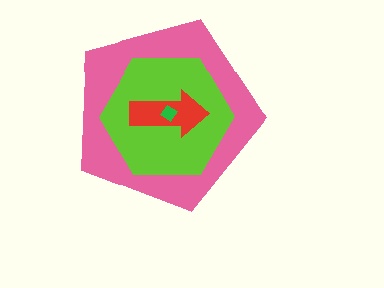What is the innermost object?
The green diamond.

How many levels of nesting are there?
4.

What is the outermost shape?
The pink pentagon.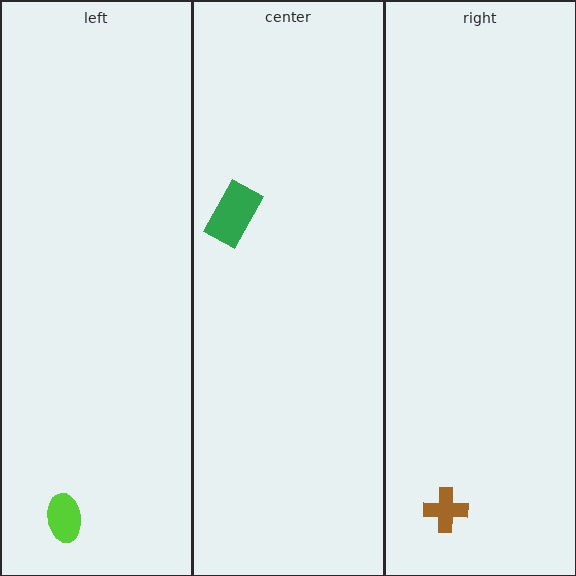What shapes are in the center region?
The green rectangle.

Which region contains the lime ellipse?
The left region.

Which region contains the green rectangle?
The center region.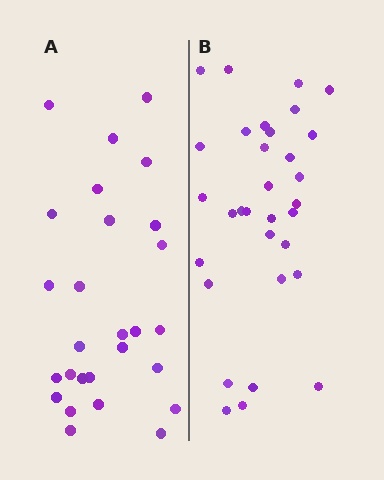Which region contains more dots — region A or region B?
Region B (the right region) has more dots.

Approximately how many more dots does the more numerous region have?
Region B has about 5 more dots than region A.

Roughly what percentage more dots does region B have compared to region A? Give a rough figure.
About 20% more.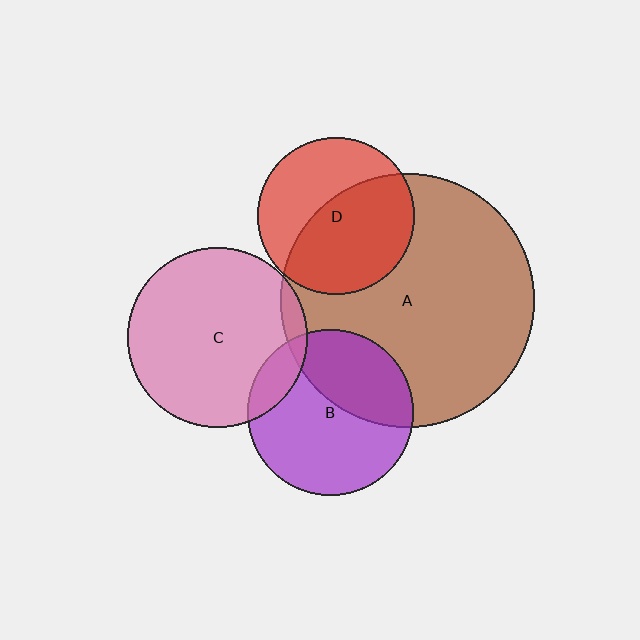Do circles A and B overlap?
Yes.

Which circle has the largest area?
Circle A (brown).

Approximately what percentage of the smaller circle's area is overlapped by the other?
Approximately 35%.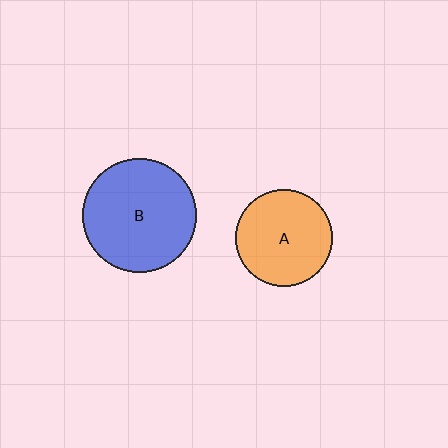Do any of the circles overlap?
No, none of the circles overlap.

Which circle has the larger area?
Circle B (blue).